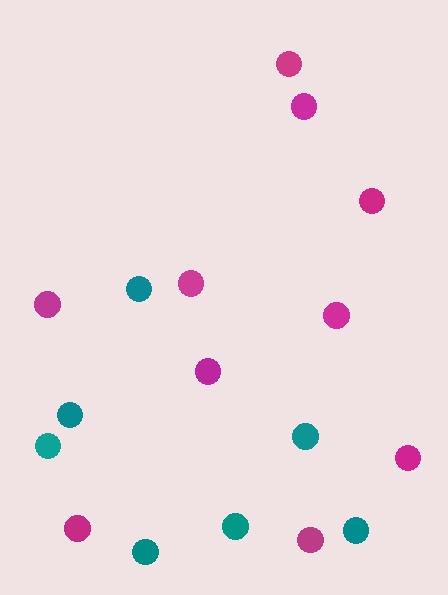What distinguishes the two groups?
There are 2 groups: one group of teal circles (7) and one group of magenta circles (10).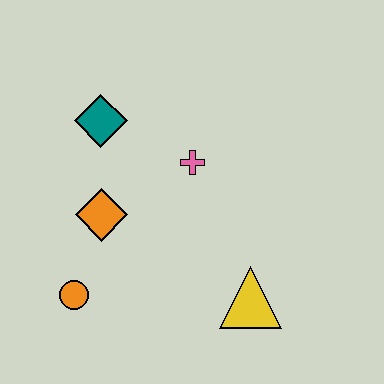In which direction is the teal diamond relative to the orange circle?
The teal diamond is above the orange circle.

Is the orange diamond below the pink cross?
Yes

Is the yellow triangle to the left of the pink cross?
No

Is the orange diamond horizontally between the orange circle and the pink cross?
Yes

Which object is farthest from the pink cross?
The orange circle is farthest from the pink cross.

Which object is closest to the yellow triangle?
The pink cross is closest to the yellow triangle.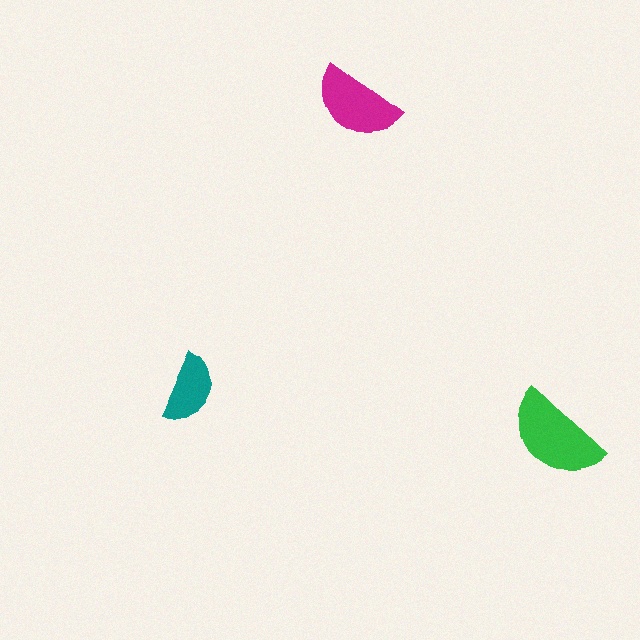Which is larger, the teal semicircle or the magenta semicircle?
The magenta one.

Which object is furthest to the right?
The green semicircle is rightmost.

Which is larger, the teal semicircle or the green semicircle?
The green one.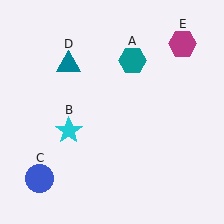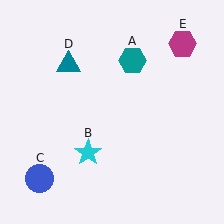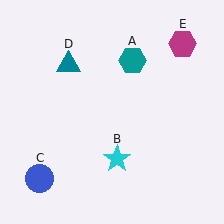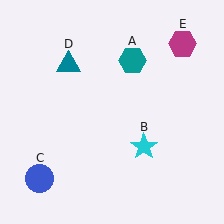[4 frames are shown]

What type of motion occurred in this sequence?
The cyan star (object B) rotated counterclockwise around the center of the scene.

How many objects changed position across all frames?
1 object changed position: cyan star (object B).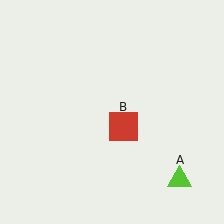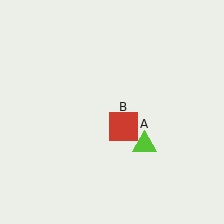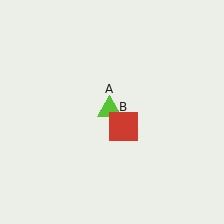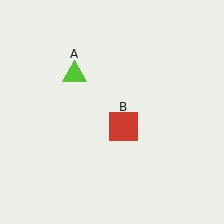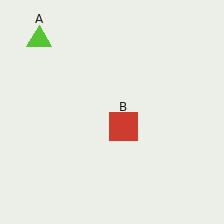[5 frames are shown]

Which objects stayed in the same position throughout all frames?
Red square (object B) remained stationary.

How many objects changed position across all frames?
1 object changed position: lime triangle (object A).